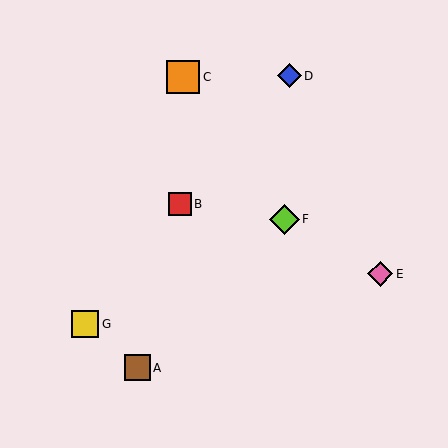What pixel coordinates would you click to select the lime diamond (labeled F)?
Click at (285, 219) to select the lime diamond F.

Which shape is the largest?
The orange square (labeled C) is the largest.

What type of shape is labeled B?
Shape B is a red square.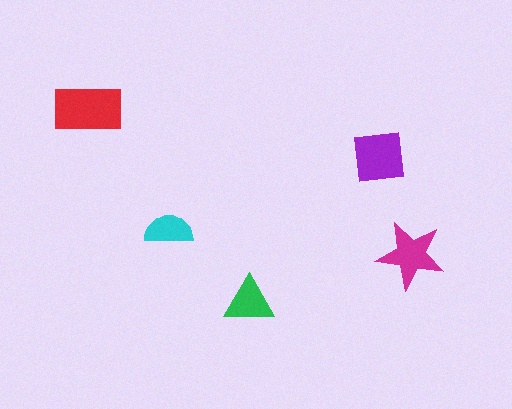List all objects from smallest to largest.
The cyan semicircle, the green triangle, the magenta star, the purple square, the red rectangle.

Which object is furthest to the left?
The red rectangle is leftmost.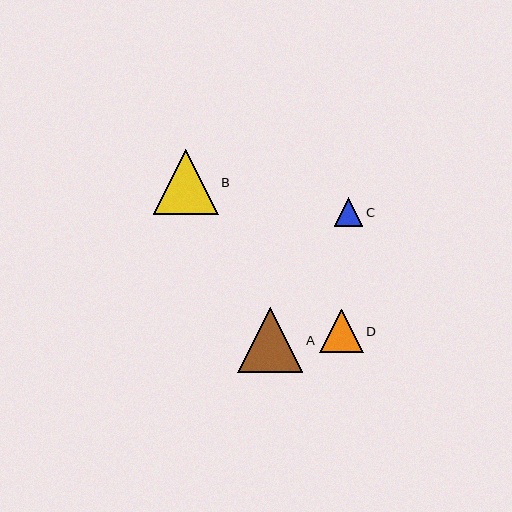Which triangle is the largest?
Triangle A is the largest with a size of approximately 65 pixels.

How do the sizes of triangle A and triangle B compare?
Triangle A and triangle B are approximately the same size.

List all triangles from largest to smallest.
From largest to smallest: A, B, D, C.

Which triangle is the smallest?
Triangle C is the smallest with a size of approximately 29 pixels.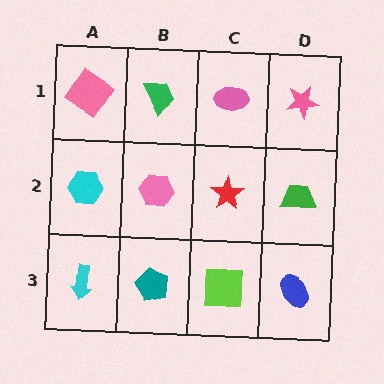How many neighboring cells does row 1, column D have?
2.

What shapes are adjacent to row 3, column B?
A pink hexagon (row 2, column B), a cyan arrow (row 3, column A), a lime square (row 3, column C).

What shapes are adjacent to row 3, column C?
A red star (row 2, column C), a teal pentagon (row 3, column B), a blue ellipse (row 3, column D).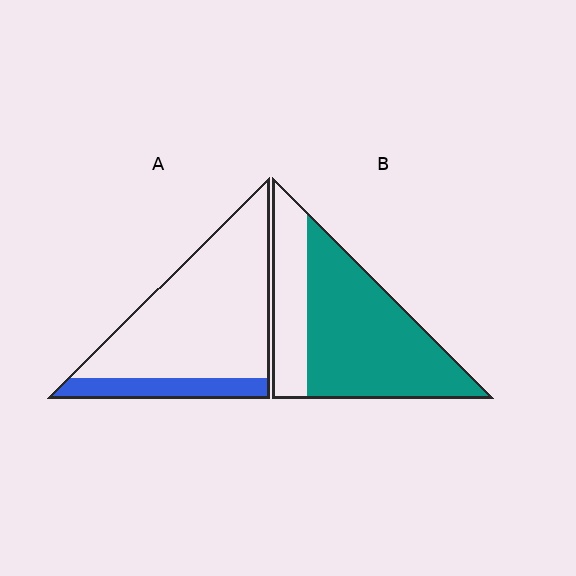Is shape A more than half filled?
No.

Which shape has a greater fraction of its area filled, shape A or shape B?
Shape B.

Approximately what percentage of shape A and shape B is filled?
A is approximately 20% and B is approximately 70%.